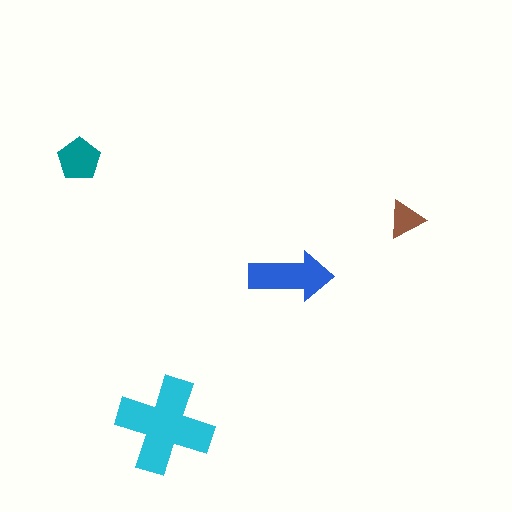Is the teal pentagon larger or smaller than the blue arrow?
Smaller.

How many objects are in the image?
There are 4 objects in the image.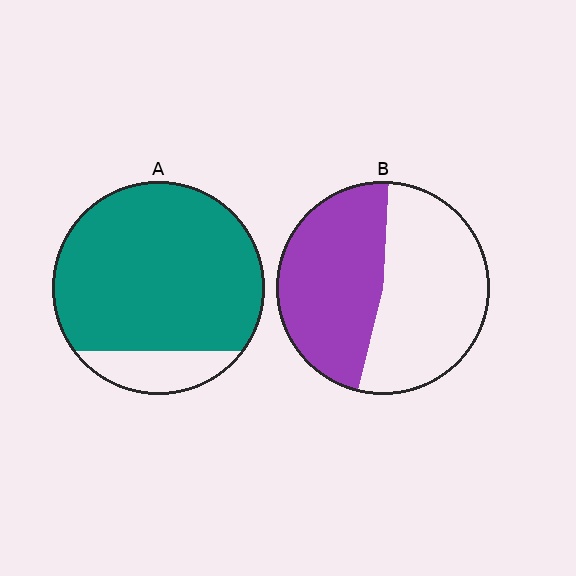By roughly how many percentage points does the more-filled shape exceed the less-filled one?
By roughly 40 percentage points (A over B).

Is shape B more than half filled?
Roughly half.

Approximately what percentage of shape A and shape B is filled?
A is approximately 85% and B is approximately 45%.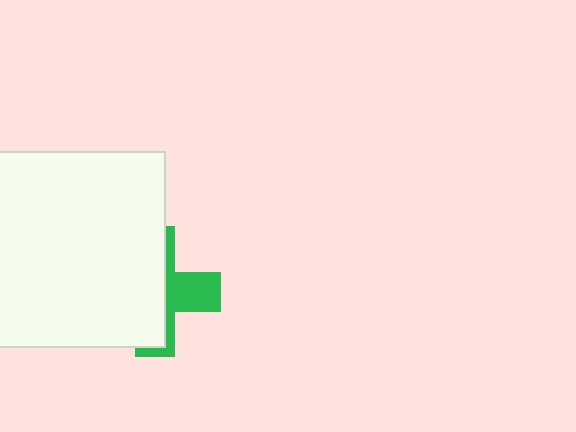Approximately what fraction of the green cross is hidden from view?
Roughly 61% of the green cross is hidden behind the white square.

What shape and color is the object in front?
The object in front is a white square.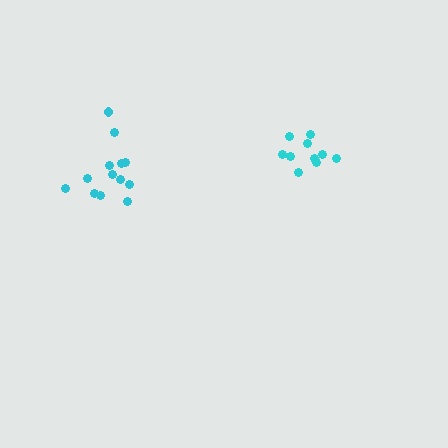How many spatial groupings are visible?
There are 2 spatial groupings.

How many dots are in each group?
Group 1: 13 dots, Group 2: 10 dots (23 total).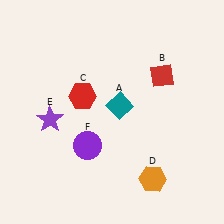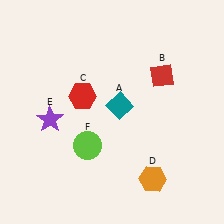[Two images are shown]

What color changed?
The circle (F) changed from purple in Image 1 to lime in Image 2.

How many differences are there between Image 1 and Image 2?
There is 1 difference between the two images.